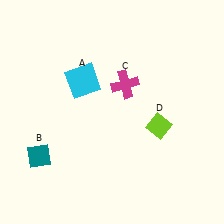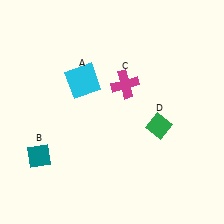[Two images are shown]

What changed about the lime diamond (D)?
In Image 1, D is lime. In Image 2, it changed to green.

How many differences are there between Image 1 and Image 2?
There is 1 difference between the two images.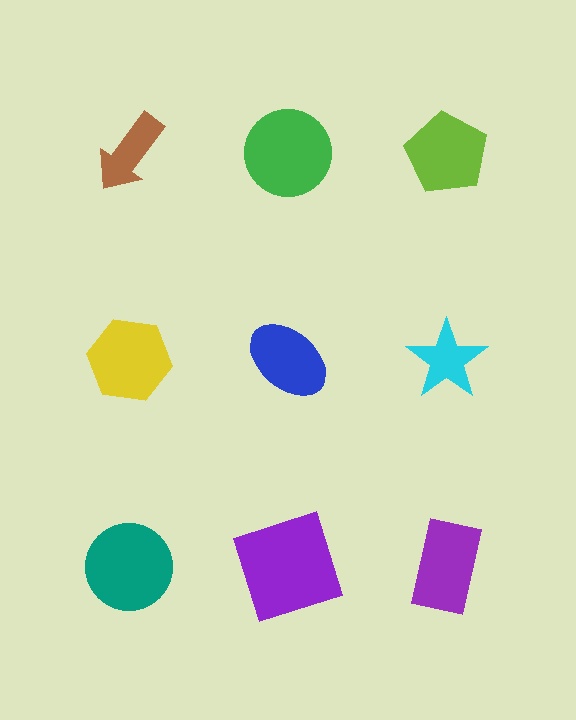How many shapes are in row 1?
3 shapes.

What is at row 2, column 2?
A blue ellipse.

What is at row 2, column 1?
A yellow hexagon.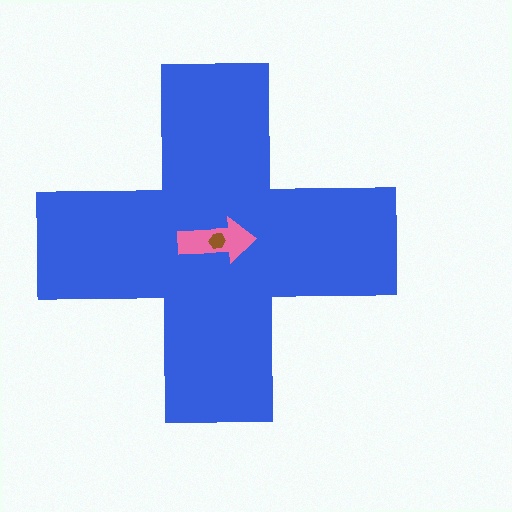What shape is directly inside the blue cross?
The pink arrow.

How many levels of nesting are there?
3.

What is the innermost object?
The brown hexagon.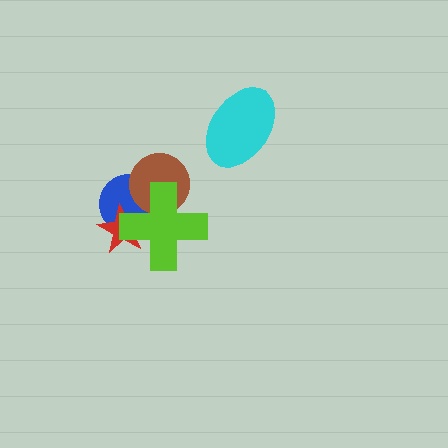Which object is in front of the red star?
The lime cross is in front of the red star.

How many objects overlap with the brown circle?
2 objects overlap with the brown circle.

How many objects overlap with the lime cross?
3 objects overlap with the lime cross.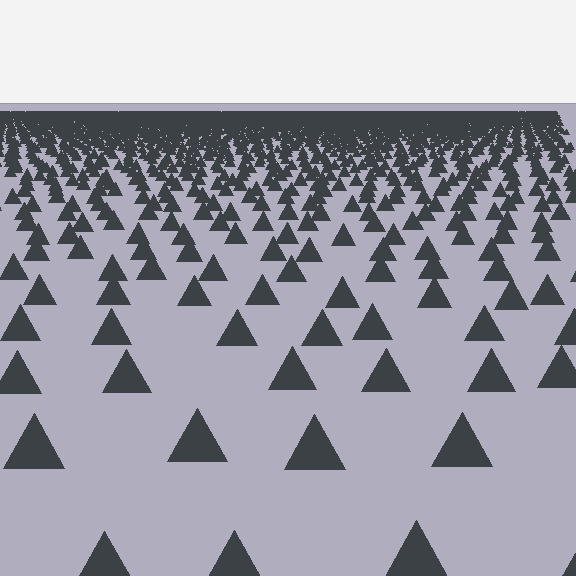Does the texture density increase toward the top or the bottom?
Density increases toward the top.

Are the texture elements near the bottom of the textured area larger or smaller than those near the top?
Larger. Near the bottom, elements are closer to the viewer and appear at a bigger on-screen size.